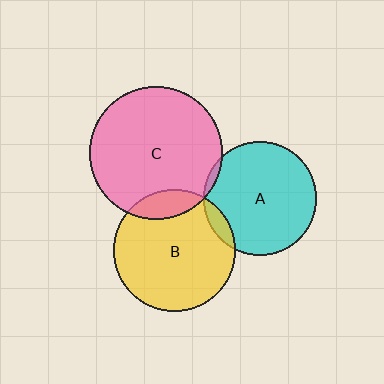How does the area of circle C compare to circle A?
Approximately 1.4 times.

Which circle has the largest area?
Circle C (pink).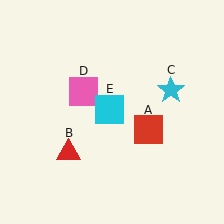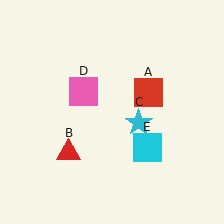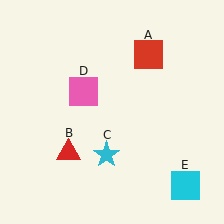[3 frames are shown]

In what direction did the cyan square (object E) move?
The cyan square (object E) moved down and to the right.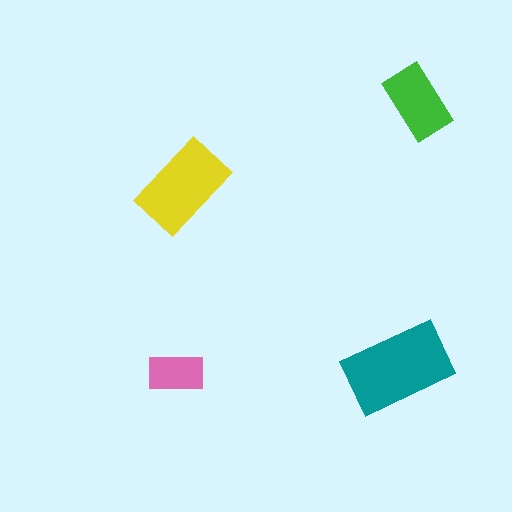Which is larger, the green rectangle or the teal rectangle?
The teal one.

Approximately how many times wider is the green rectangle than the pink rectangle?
About 1.5 times wider.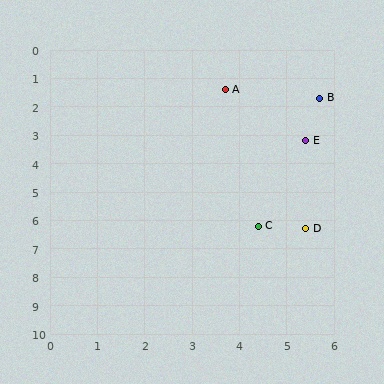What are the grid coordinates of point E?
Point E is at approximately (5.4, 3.2).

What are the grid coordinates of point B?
Point B is at approximately (5.7, 1.7).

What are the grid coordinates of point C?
Point C is at approximately (4.4, 6.2).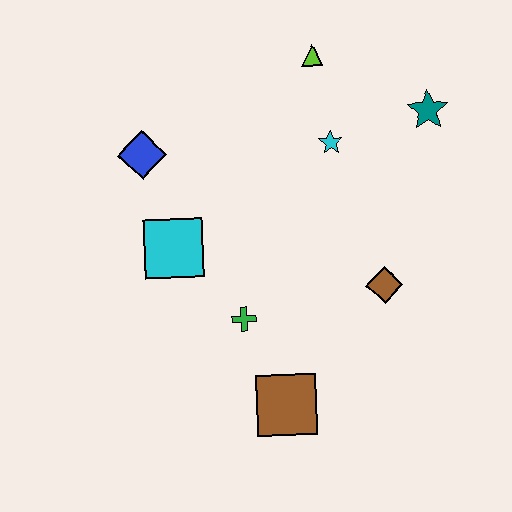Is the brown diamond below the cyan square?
Yes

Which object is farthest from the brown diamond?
The blue diamond is farthest from the brown diamond.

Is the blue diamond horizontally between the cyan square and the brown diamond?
No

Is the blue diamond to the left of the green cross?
Yes